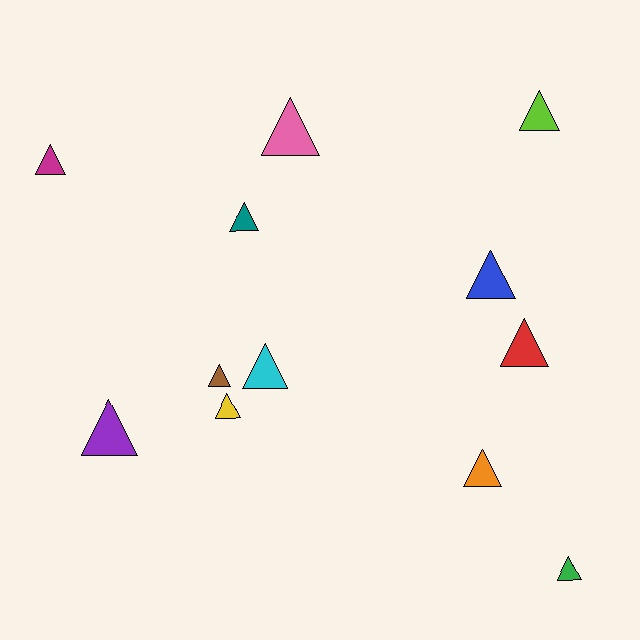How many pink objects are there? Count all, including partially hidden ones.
There is 1 pink object.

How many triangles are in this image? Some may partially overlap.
There are 12 triangles.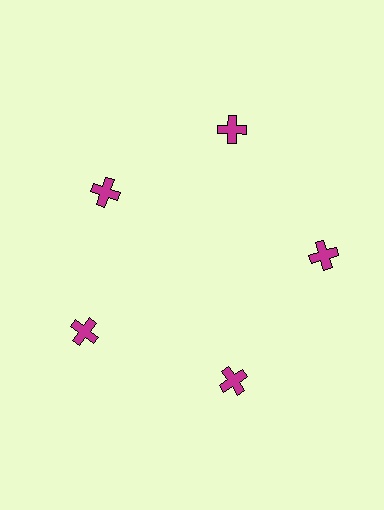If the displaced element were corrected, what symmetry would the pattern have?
It would have 5-fold rotational symmetry — the pattern would map onto itself every 72 degrees.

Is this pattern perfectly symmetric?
No. The 5 magenta crosses are arranged in a ring, but one element near the 10 o'clock position is pulled inward toward the center, breaking the 5-fold rotational symmetry.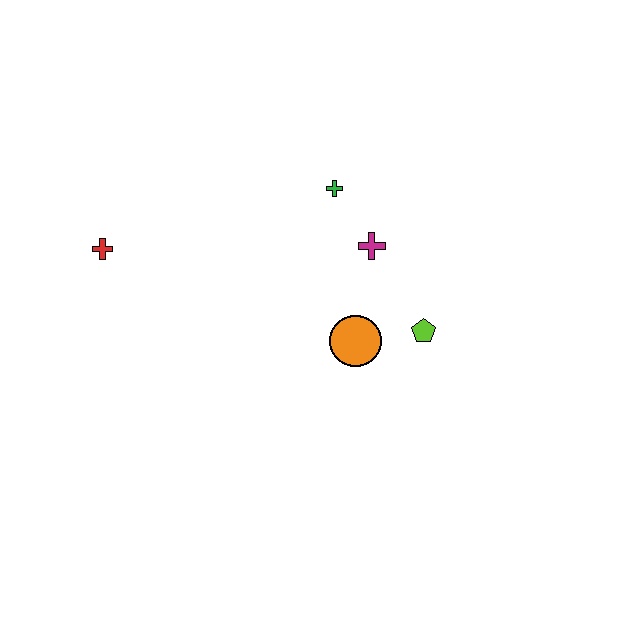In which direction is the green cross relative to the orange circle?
The green cross is above the orange circle.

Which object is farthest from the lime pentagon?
The red cross is farthest from the lime pentagon.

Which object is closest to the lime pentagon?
The orange circle is closest to the lime pentagon.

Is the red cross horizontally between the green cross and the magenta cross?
No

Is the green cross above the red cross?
Yes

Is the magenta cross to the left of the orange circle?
No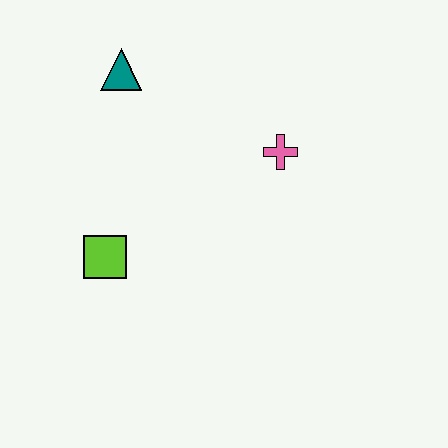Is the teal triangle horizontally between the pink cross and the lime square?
Yes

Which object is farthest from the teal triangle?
The lime square is farthest from the teal triangle.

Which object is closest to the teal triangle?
The pink cross is closest to the teal triangle.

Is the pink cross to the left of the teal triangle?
No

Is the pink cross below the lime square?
No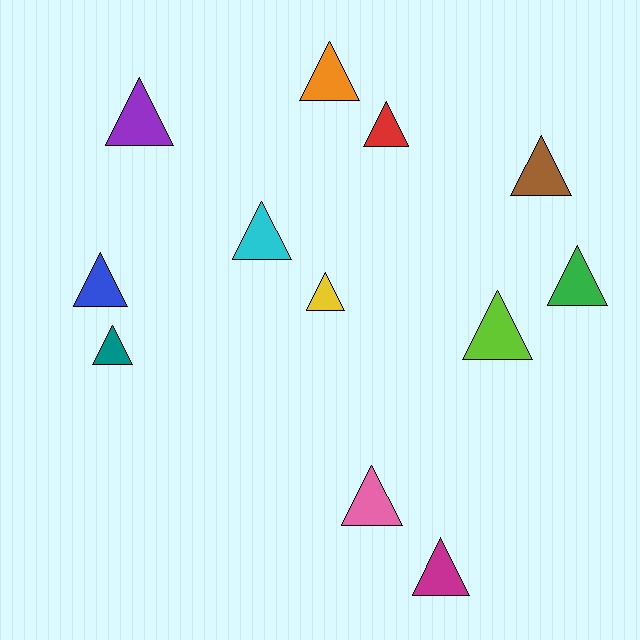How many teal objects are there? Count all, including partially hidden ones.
There is 1 teal object.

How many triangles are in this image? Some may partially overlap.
There are 12 triangles.